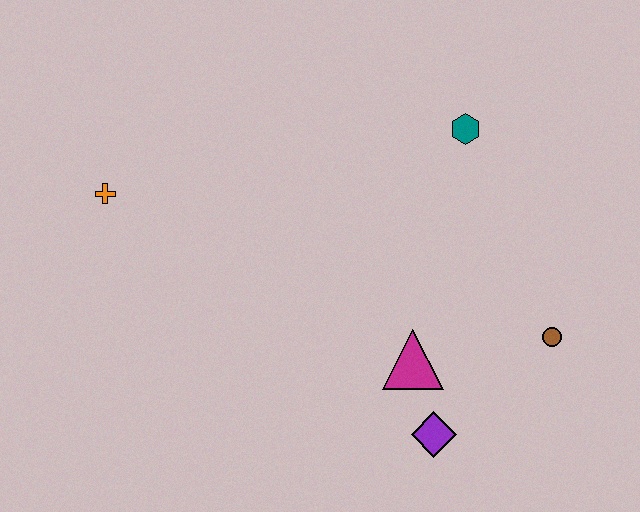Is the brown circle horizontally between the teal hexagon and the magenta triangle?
No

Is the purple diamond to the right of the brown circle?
No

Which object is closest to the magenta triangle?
The purple diamond is closest to the magenta triangle.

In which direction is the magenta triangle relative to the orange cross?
The magenta triangle is to the right of the orange cross.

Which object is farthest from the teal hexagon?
The orange cross is farthest from the teal hexagon.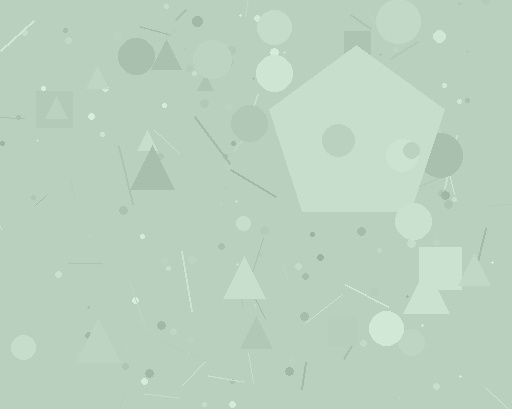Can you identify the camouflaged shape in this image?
The camouflaged shape is a pentagon.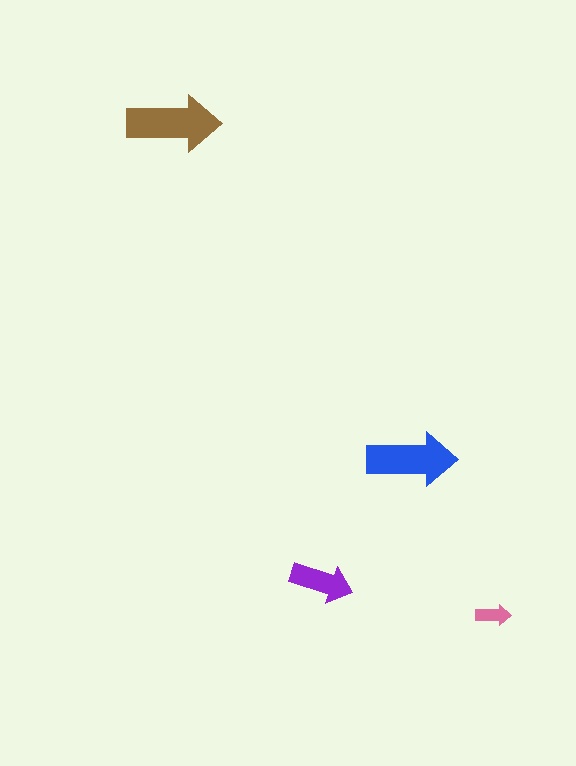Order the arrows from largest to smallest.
the brown one, the blue one, the purple one, the pink one.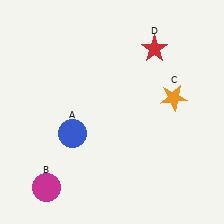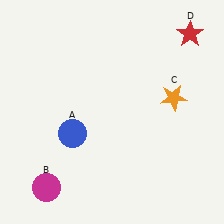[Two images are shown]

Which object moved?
The red star (D) moved right.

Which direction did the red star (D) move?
The red star (D) moved right.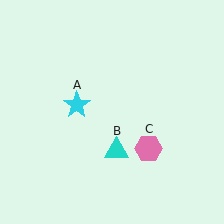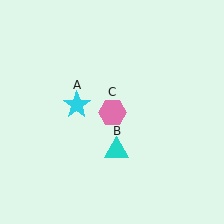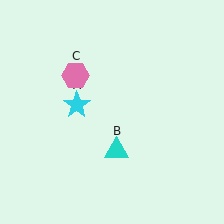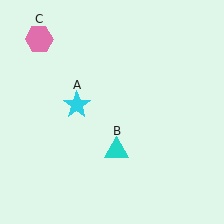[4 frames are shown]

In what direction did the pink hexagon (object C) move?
The pink hexagon (object C) moved up and to the left.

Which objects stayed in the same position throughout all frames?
Cyan star (object A) and cyan triangle (object B) remained stationary.